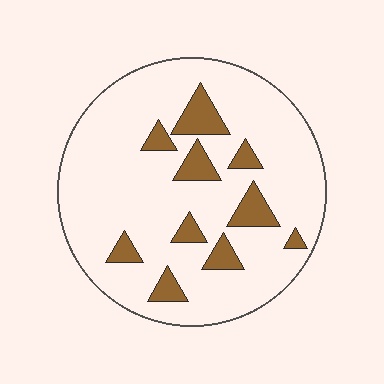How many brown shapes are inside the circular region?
10.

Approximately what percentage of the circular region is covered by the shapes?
Approximately 15%.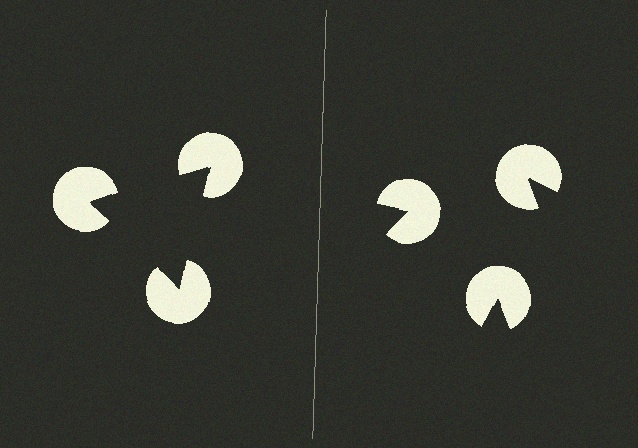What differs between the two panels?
The pac-man discs are positioned identically on both sides; only the wedge orientations differ. On the left they align to a triangle; on the right they are misaligned.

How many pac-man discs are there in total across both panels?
6 — 3 on each side.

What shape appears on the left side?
An illusory triangle.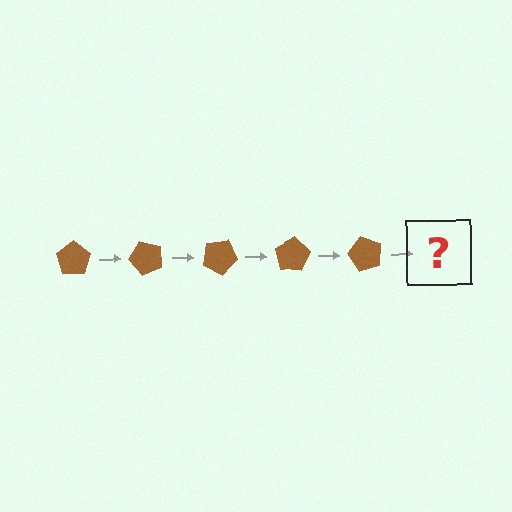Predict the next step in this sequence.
The next step is a brown pentagon rotated 250 degrees.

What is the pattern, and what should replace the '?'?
The pattern is that the pentagon rotates 50 degrees each step. The '?' should be a brown pentagon rotated 250 degrees.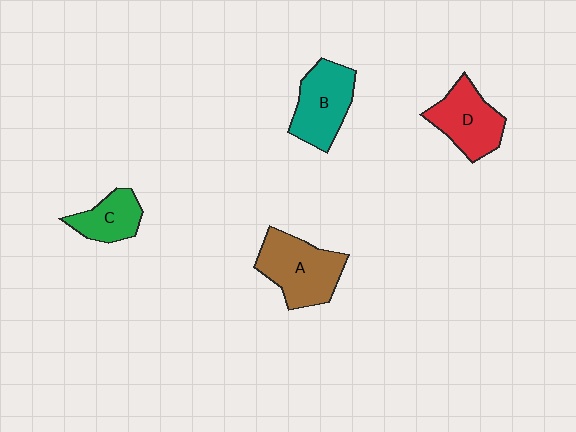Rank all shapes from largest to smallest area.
From largest to smallest: A (brown), B (teal), D (red), C (green).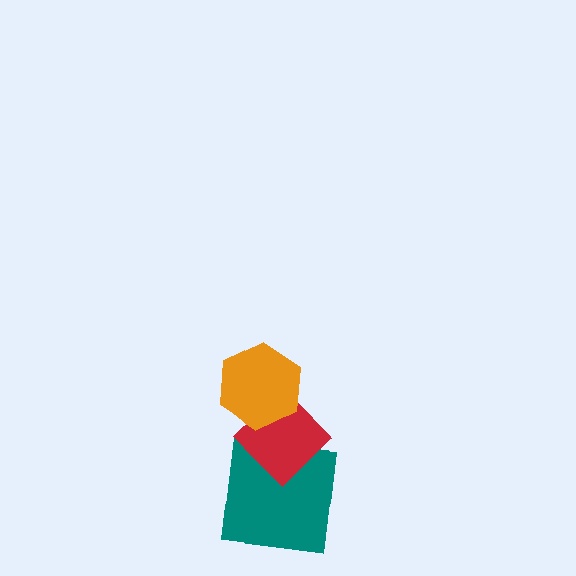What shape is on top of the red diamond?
The orange hexagon is on top of the red diamond.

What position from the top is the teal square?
The teal square is 3rd from the top.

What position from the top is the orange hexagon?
The orange hexagon is 1st from the top.